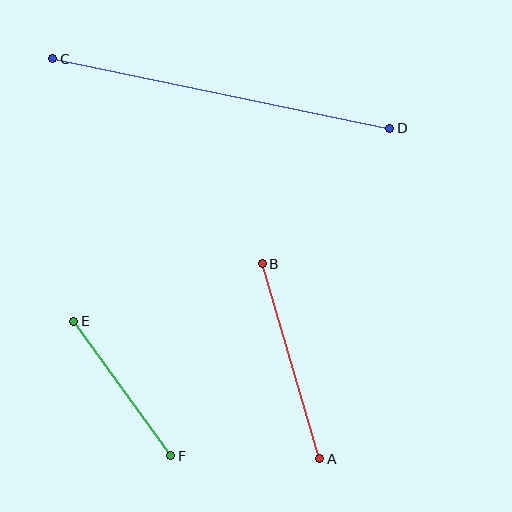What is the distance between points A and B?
The distance is approximately 203 pixels.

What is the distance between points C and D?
The distance is approximately 344 pixels.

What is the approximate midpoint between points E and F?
The midpoint is at approximately (122, 389) pixels.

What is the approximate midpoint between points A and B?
The midpoint is at approximately (291, 361) pixels.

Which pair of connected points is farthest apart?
Points C and D are farthest apart.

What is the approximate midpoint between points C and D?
The midpoint is at approximately (221, 93) pixels.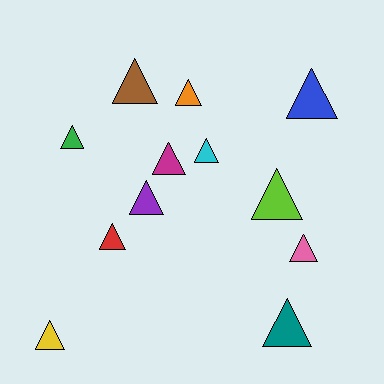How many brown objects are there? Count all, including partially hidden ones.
There is 1 brown object.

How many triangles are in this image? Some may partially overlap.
There are 12 triangles.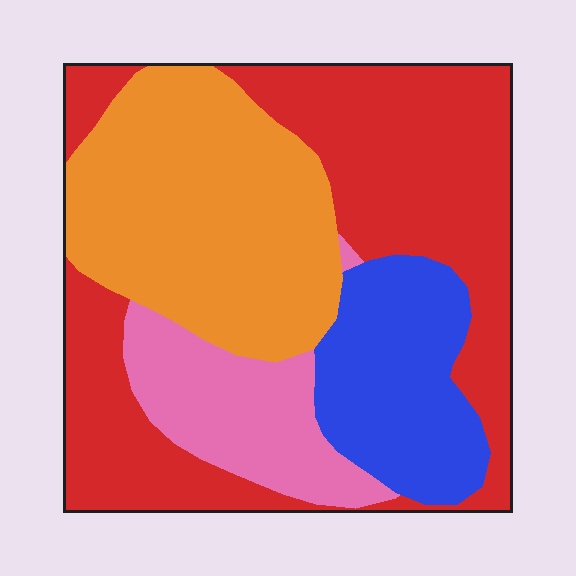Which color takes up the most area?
Red, at roughly 40%.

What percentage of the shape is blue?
Blue covers roughly 15% of the shape.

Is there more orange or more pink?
Orange.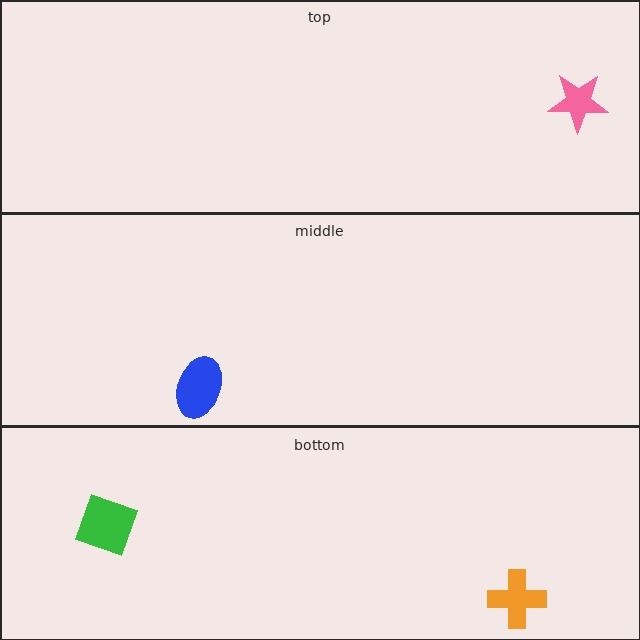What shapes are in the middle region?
The blue ellipse.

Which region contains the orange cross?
The bottom region.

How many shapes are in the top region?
1.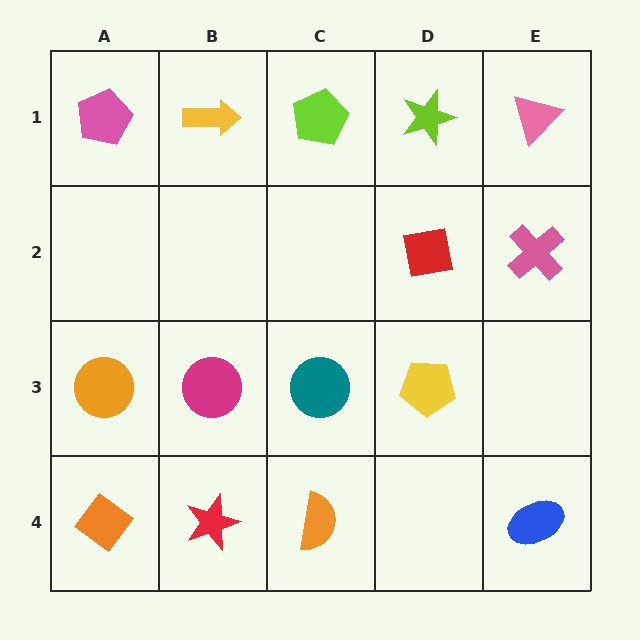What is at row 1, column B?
A yellow arrow.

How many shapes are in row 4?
4 shapes.